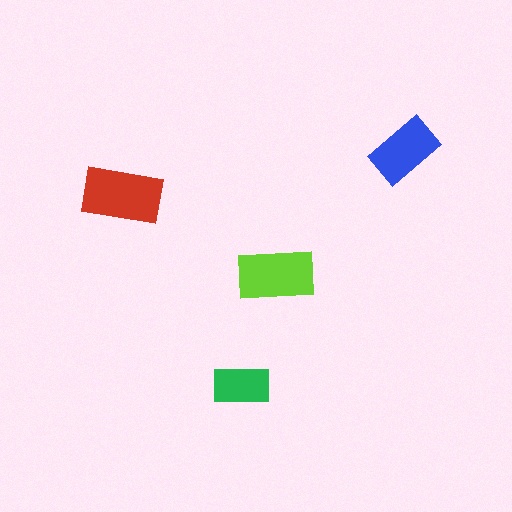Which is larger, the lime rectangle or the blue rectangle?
The lime one.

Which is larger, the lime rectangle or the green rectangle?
The lime one.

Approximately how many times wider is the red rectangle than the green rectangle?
About 1.5 times wider.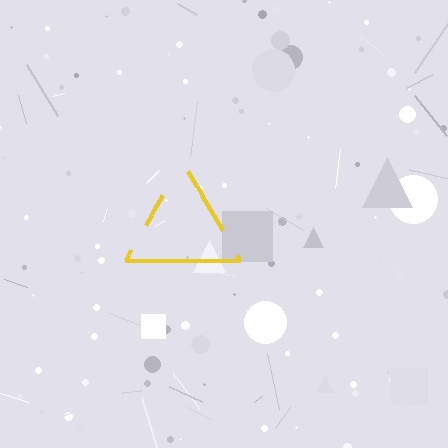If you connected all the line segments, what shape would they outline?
They would outline a triangle.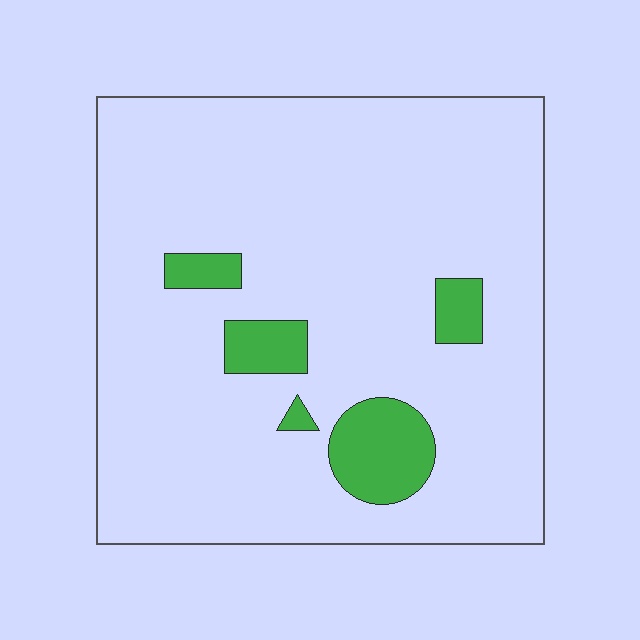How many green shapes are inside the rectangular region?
5.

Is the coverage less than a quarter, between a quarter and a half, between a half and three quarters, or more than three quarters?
Less than a quarter.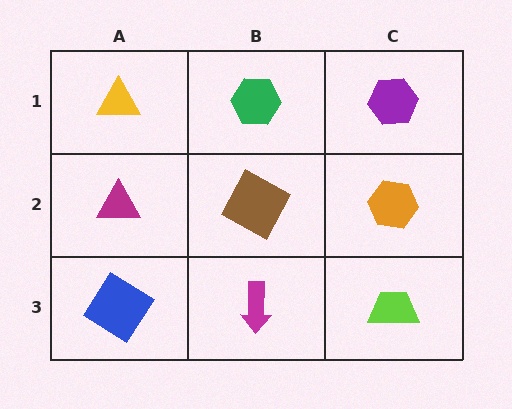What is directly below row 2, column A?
A blue diamond.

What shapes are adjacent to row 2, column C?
A purple hexagon (row 1, column C), a lime trapezoid (row 3, column C), a brown square (row 2, column B).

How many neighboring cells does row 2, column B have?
4.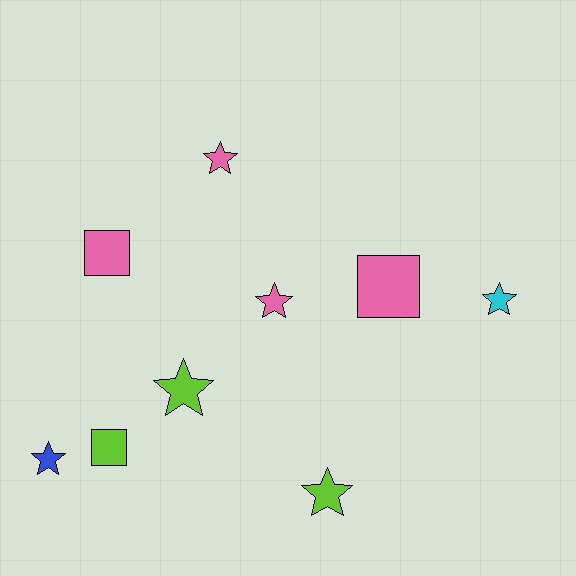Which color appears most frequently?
Pink, with 4 objects.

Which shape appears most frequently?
Star, with 6 objects.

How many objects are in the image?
There are 9 objects.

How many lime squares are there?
There is 1 lime square.